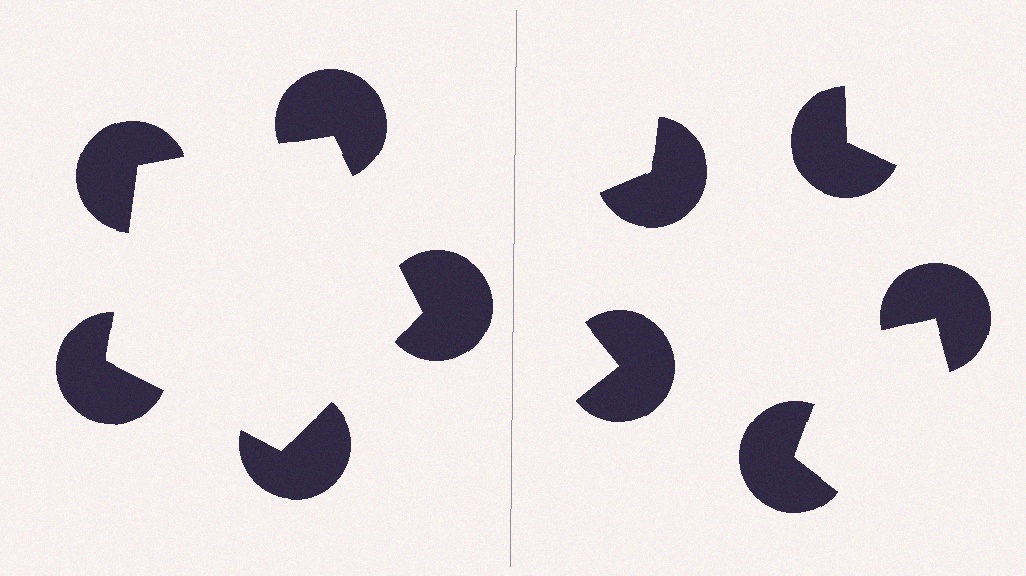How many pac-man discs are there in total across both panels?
10 — 5 on each side.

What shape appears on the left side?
An illusory pentagon.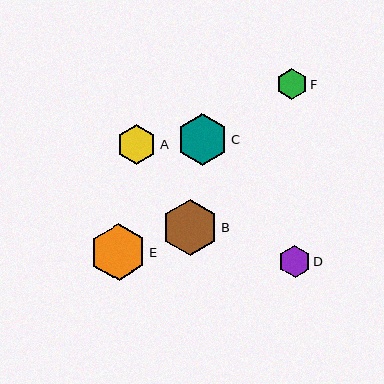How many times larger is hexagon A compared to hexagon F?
Hexagon A is approximately 1.3 times the size of hexagon F.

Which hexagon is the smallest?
Hexagon F is the smallest with a size of approximately 31 pixels.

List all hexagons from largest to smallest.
From largest to smallest: E, B, C, A, D, F.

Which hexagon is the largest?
Hexagon E is the largest with a size of approximately 57 pixels.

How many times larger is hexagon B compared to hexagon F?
Hexagon B is approximately 1.8 times the size of hexagon F.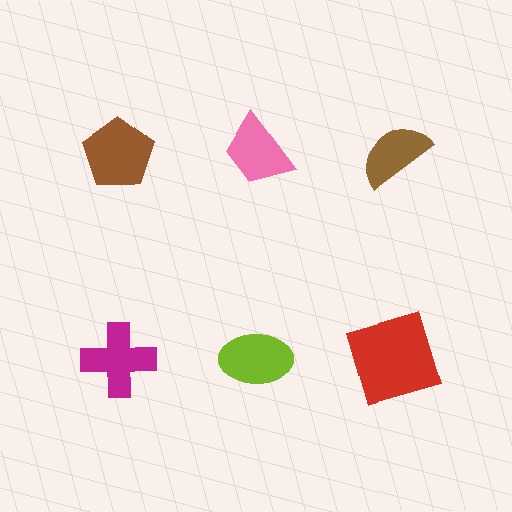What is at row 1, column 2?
A pink trapezoid.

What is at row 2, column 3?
A red square.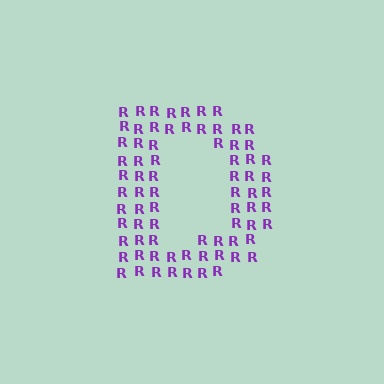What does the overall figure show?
The overall figure shows the letter D.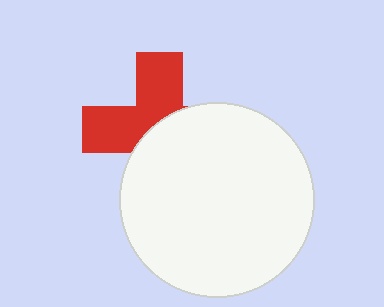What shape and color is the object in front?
The object in front is a white circle.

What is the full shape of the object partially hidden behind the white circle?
The partially hidden object is a red cross.